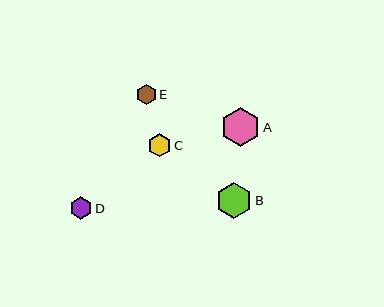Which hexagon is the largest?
Hexagon A is the largest with a size of approximately 39 pixels.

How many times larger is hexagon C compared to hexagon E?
Hexagon C is approximately 1.1 times the size of hexagon E.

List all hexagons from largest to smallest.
From largest to smallest: A, B, C, D, E.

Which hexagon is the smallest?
Hexagon E is the smallest with a size of approximately 20 pixels.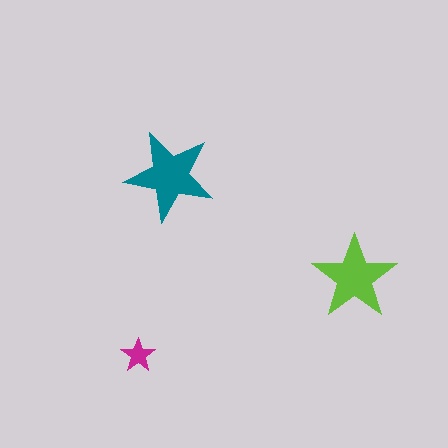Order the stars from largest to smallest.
the teal one, the lime one, the magenta one.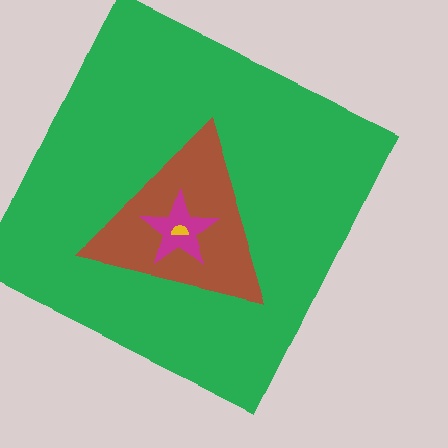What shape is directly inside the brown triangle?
The magenta star.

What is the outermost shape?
The green square.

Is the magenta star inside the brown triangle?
Yes.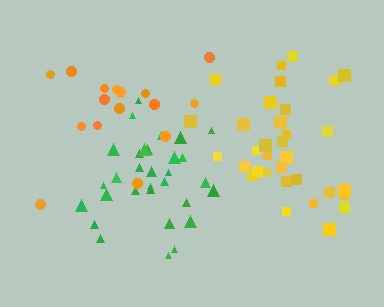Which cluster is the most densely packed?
Green.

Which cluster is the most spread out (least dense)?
Orange.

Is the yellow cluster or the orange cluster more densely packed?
Yellow.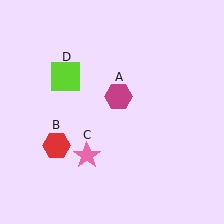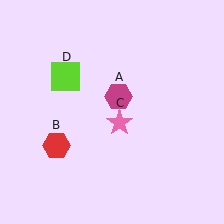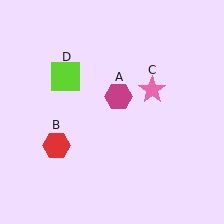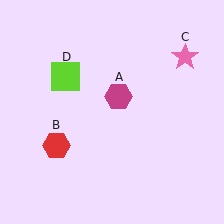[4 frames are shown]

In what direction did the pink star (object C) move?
The pink star (object C) moved up and to the right.